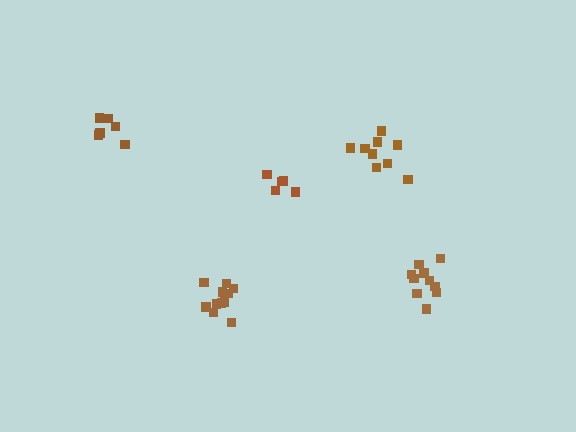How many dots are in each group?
Group 1: 11 dots, Group 2: 6 dots, Group 3: 9 dots, Group 4: 5 dots, Group 5: 10 dots (41 total).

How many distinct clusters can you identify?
There are 5 distinct clusters.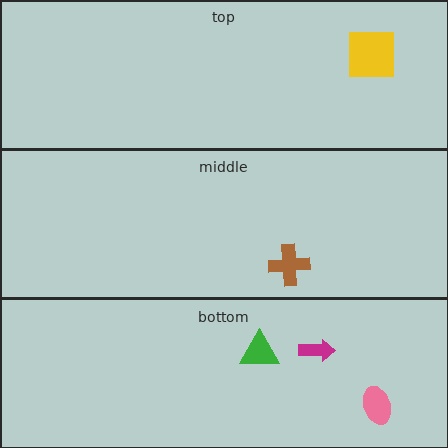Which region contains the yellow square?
The top region.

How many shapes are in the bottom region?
3.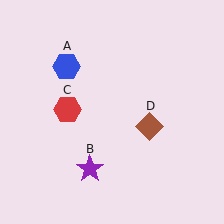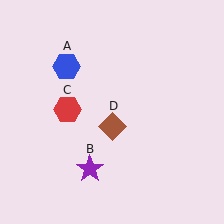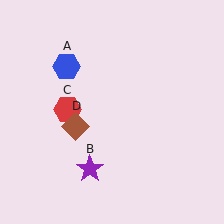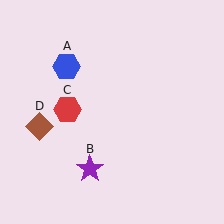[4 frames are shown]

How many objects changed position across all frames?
1 object changed position: brown diamond (object D).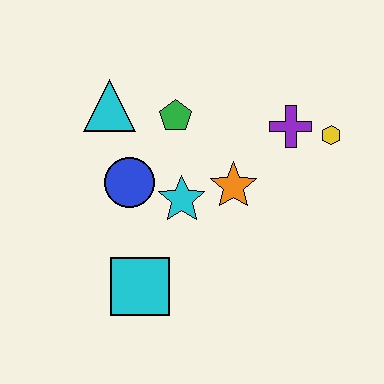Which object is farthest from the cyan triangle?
The yellow hexagon is farthest from the cyan triangle.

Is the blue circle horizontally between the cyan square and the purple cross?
No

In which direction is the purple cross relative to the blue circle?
The purple cross is to the right of the blue circle.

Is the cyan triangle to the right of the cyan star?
No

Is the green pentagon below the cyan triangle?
Yes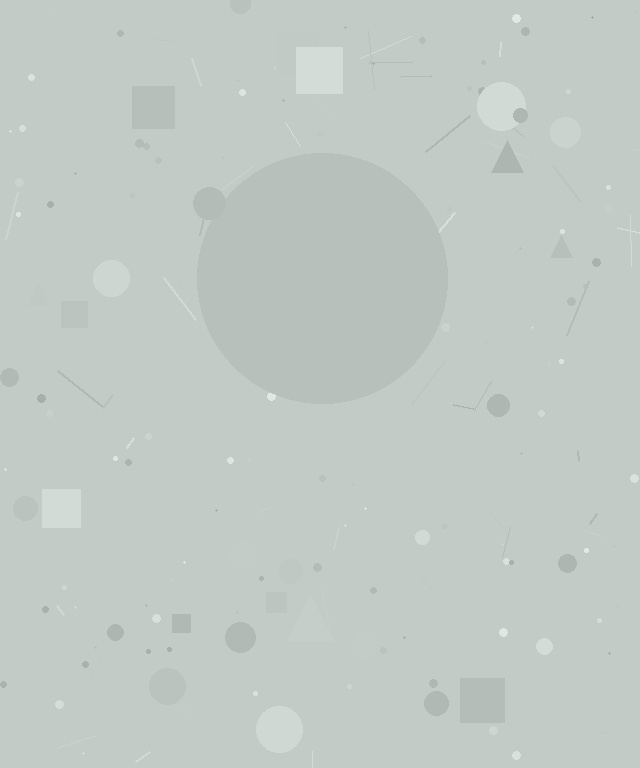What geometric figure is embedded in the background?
A circle is embedded in the background.